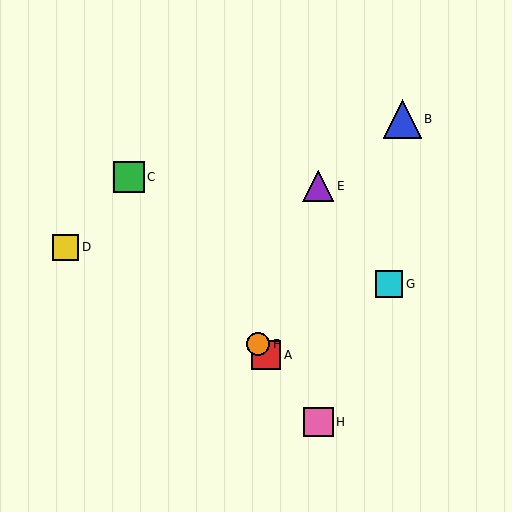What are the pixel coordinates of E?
Object E is at (318, 186).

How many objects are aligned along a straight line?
4 objects (A, C, F, H) are aligned along a straight line.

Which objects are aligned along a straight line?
Objects A, C, F, H are aligned along a straight line.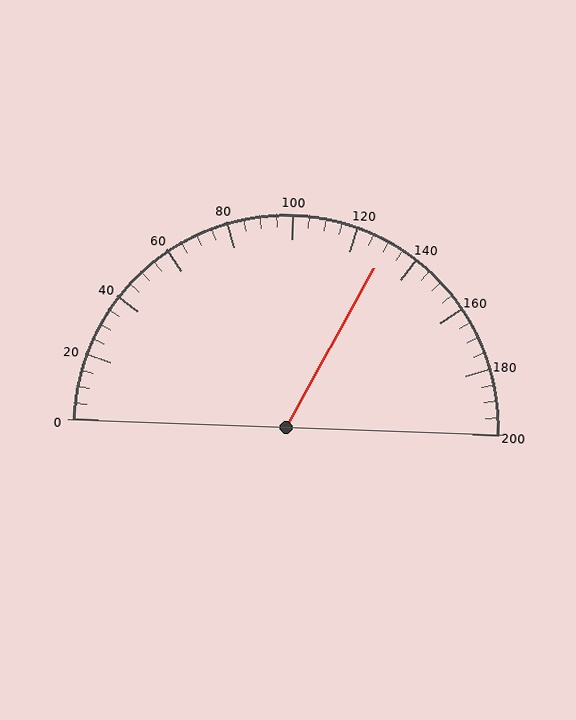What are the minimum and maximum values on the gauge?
The gauge ranges from 0 to 200.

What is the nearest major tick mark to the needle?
The nearest major tick mark is 120.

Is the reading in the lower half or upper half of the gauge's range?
The reading is in the upper half of the range (0 to 200).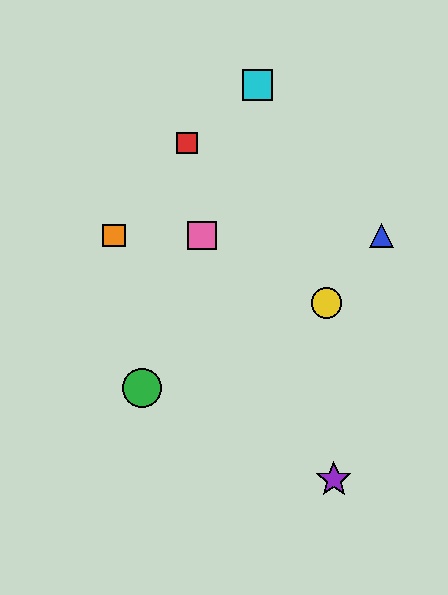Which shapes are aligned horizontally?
The blue triangle, the orange square, the pink square are aligned horizontally.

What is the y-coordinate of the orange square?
The orange square is at y≈235.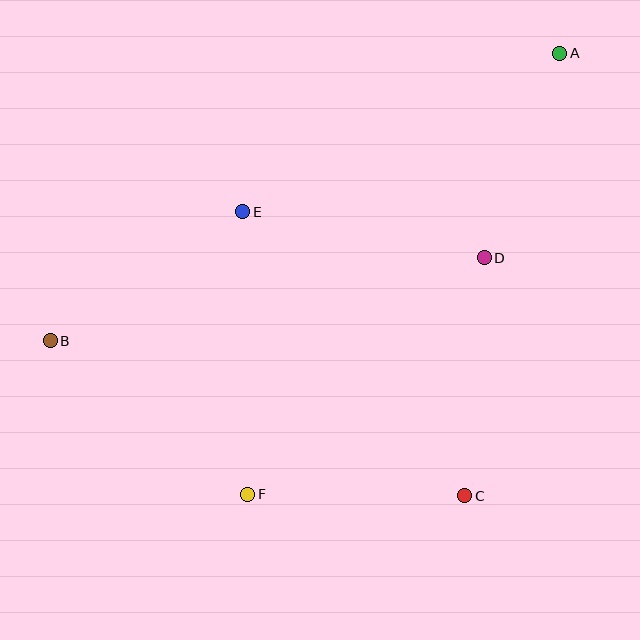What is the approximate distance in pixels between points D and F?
The distance between D and F is approximately 335 pixels.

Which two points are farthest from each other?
Points A and B are farthest from each other.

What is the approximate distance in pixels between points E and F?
The distance between E and F is approximately 283 pixels.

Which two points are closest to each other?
Points C and F are closest to each other.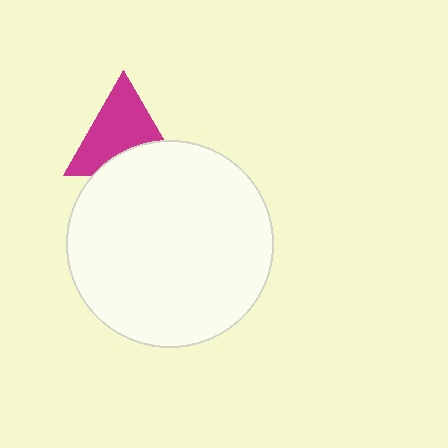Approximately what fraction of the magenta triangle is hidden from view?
Roughly 32% of the magenta triangle is hidden behind the white circle.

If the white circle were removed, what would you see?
You would see the complete magenta triangle.